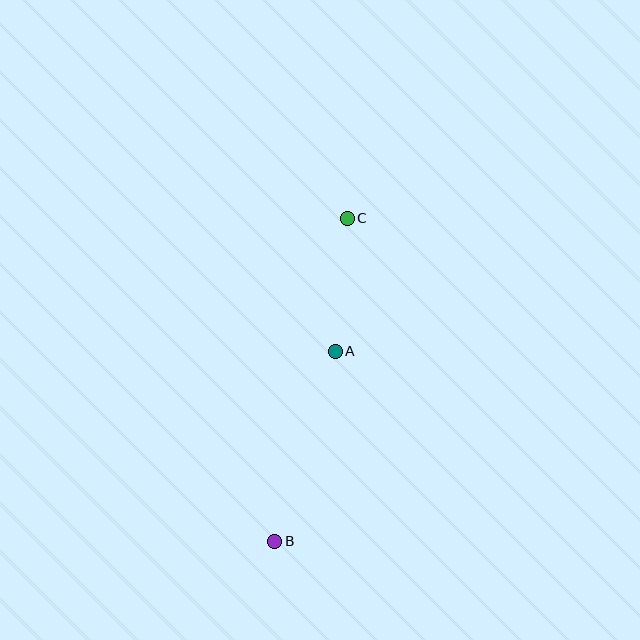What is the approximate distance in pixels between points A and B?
The distance between A and B is approximately 199 pixels.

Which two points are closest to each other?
Points A and C are closest to each other.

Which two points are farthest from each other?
Points B and C are farthest from each other.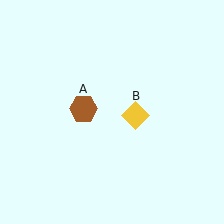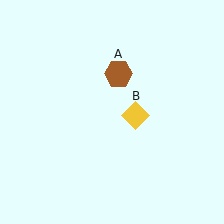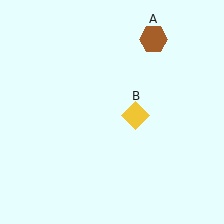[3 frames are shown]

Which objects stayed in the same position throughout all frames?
Yellow diamond (object B) remained stationary.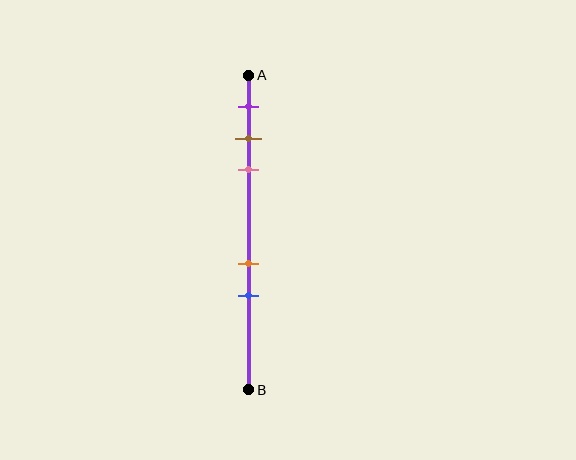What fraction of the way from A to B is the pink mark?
The pink mark is approximately 30% (0.3) of the way from A to B.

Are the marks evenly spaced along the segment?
No, the marks are not evenly spaced.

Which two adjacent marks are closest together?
The brown and pink marks are the closest adjacent pair.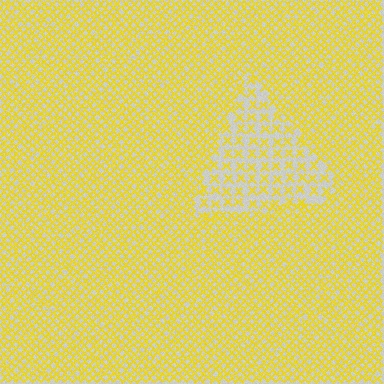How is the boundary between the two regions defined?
The boundary is defined by a change in element density (approximately 2.3x ratio). All elements are the same color, size, and shape.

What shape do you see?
I see a triangle.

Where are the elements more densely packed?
The elements are more densely packed outside the triangle boundary.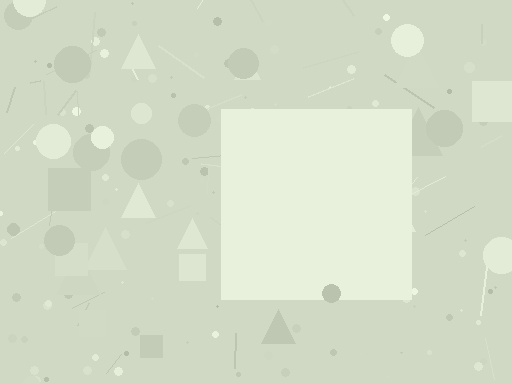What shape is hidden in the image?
A square is hidden in the image.